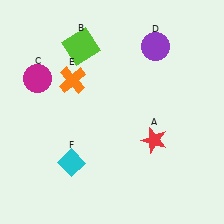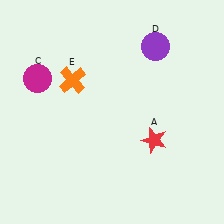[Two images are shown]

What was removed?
The cyan diamond (F), the lime square (B) were removed in Image 2.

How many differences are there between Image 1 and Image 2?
There are 2 differences between the two images.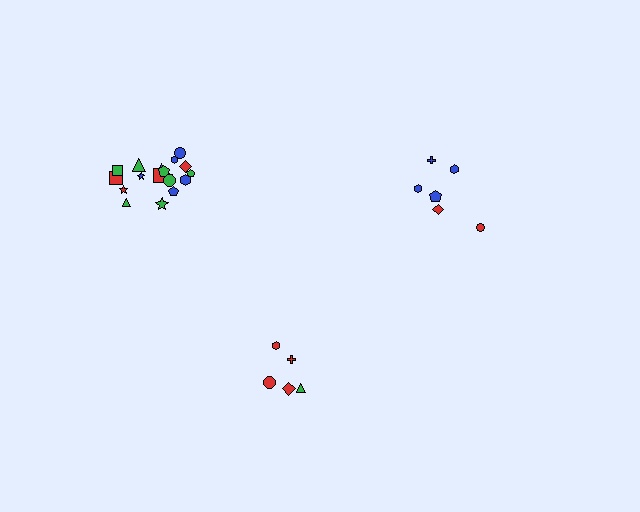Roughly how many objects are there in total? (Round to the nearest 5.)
Roughly 30 objects in total.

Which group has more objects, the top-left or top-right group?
The top-left group.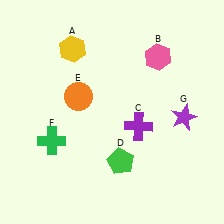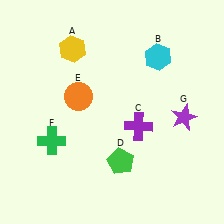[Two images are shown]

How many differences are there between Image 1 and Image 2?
There is 1 difference between the two images.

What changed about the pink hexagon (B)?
In Image 1, B is pink. In Image 2, it changed to cyan.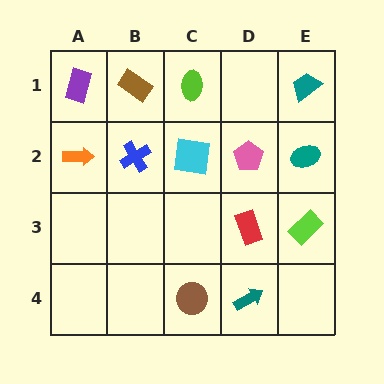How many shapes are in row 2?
5 shapes.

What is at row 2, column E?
A teal ellipse.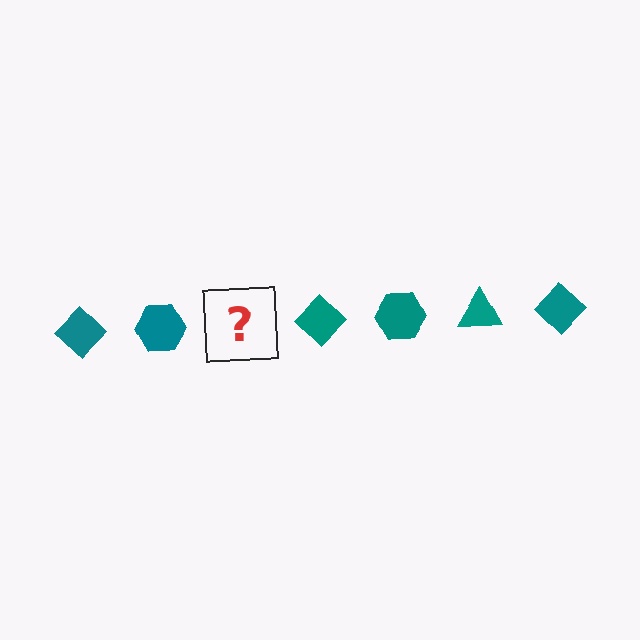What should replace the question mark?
The question mark should be replaced with a teal triangle.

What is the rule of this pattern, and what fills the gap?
The rule is that the pattern cycles through diamond, hexagon, triangle shapes in teal. The gap should be filled with a teal triangle.